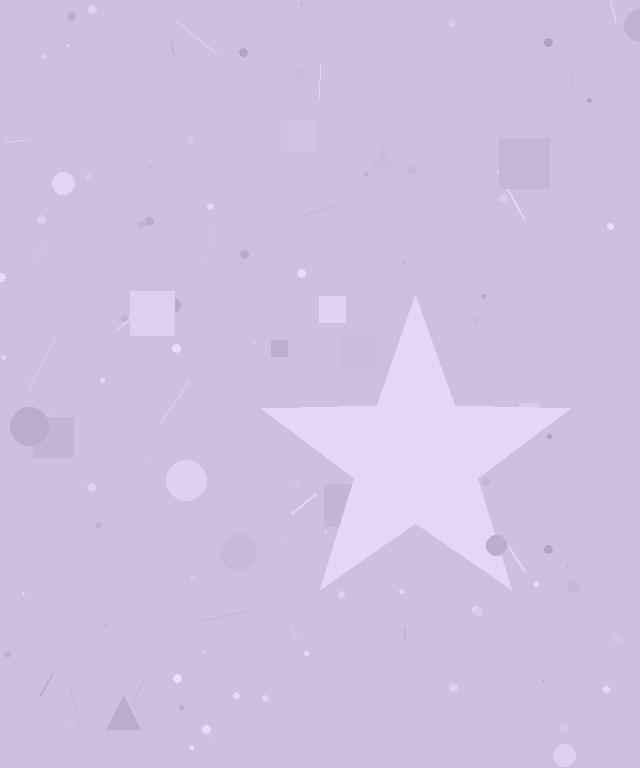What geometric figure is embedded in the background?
A star is embedded in the background.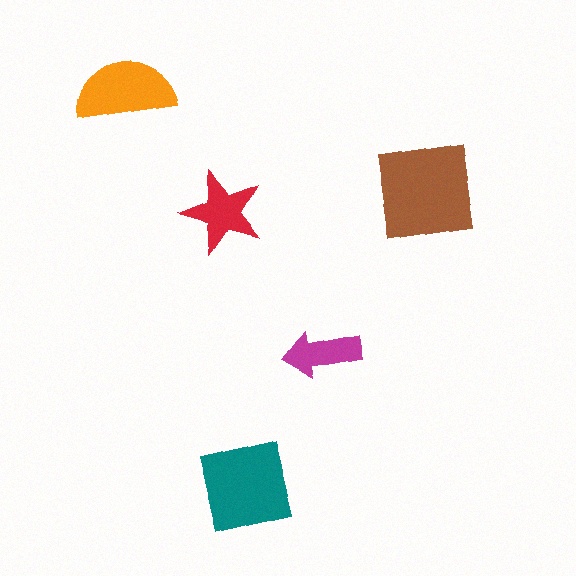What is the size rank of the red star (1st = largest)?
4th.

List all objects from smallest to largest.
The magenta arrow, the red star, the orange semicircle, the teal square, the brown square.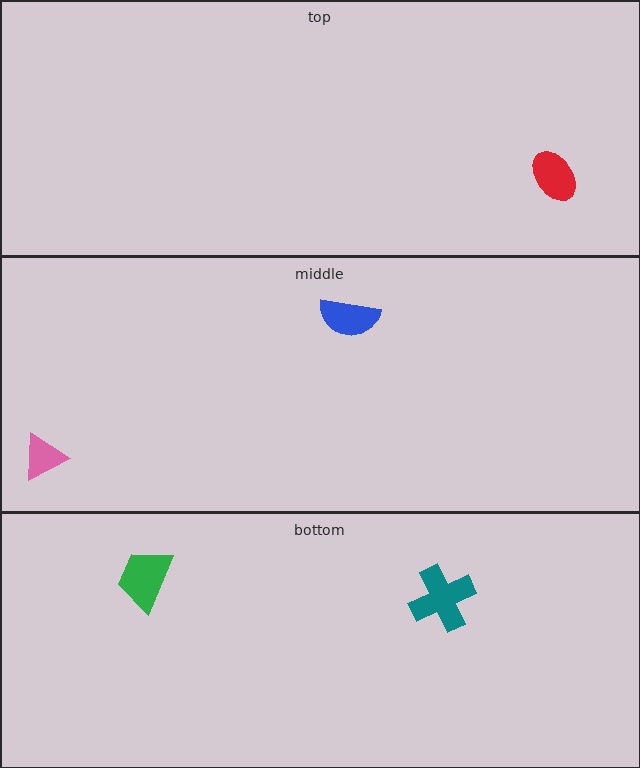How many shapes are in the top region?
1.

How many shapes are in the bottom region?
2.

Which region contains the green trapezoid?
The bottom region.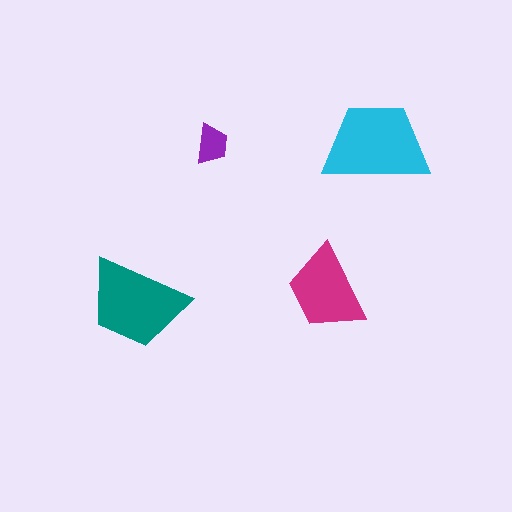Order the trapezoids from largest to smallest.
the cyan one, the teal one, the magenta one, the purple one.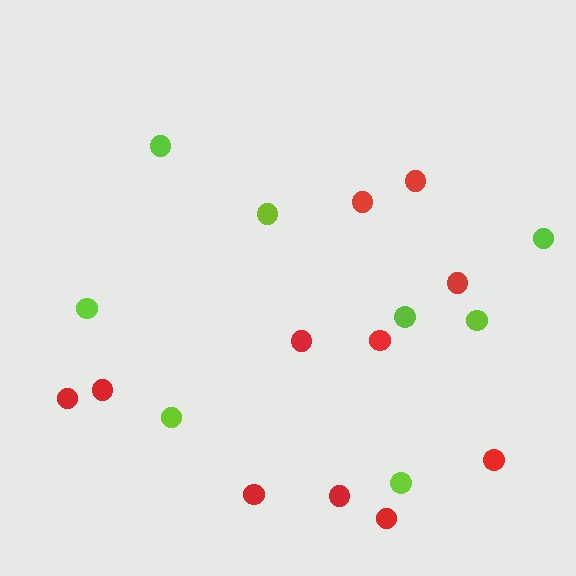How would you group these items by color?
There are 2 groups: one group of red circles (11) and one group of lime circles (8).